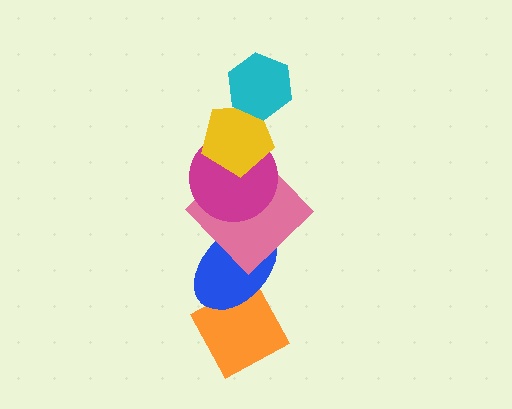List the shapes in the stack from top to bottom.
From top to bottom: the cyan hexagon, the yellow pentagon, the magenta circle, the pink diamond, the blue ellipse, the orange diamond.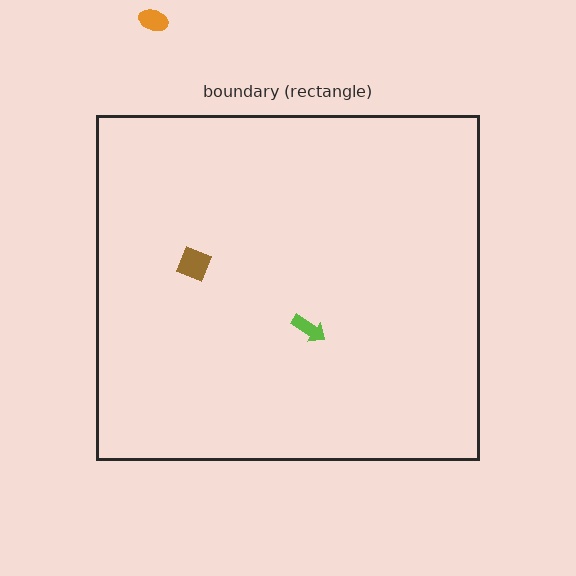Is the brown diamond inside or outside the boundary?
Inside.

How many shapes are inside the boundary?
2 inside, 1 outside.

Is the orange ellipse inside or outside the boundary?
Outside.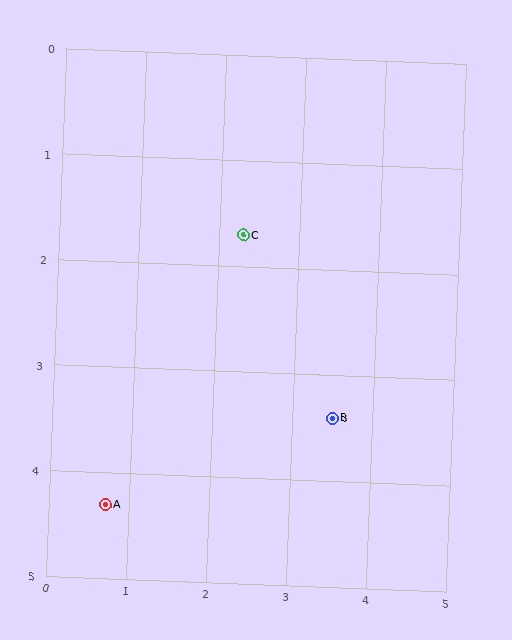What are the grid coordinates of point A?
Point A is at approximately (0.7, 4.3).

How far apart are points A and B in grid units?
Points A and B are about 2.9 grid units apart.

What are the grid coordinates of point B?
Point B is at approximately (3.5, 3.4).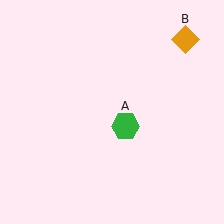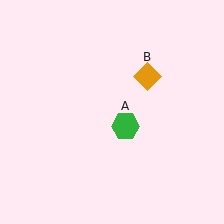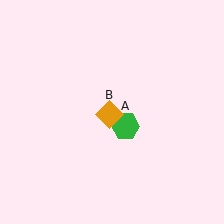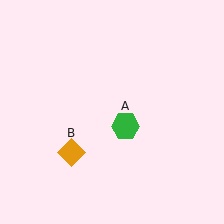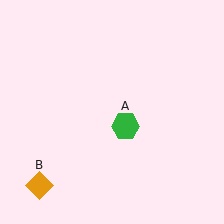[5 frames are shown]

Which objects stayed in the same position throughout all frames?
Green hexagon (object A) remained stationary.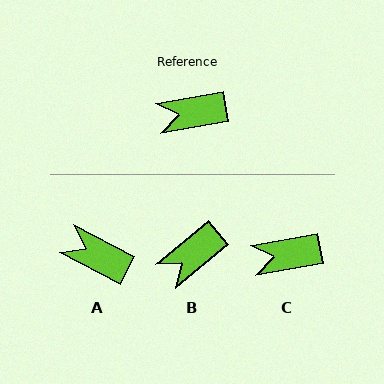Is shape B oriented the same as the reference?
No, it is off by about 29 degrees.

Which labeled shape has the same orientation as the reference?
C.